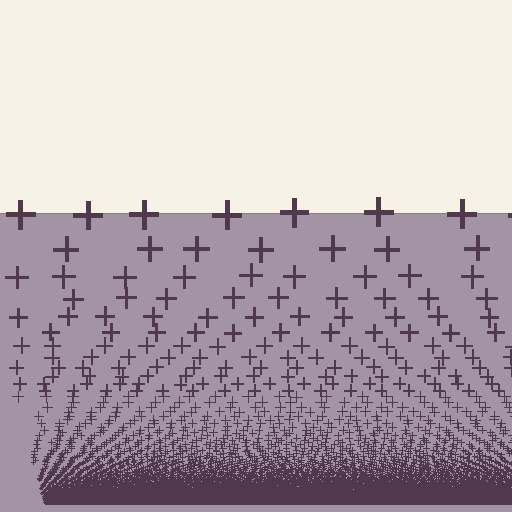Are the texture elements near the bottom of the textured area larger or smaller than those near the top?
Smaller. The gradient is inverted — elements near the bottom are smaller and denser.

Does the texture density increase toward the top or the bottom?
Density increases toward the bottom.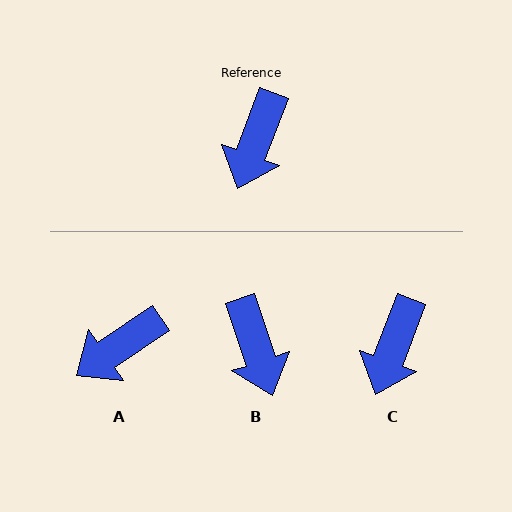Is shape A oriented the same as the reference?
No, it is off by about 35 degrees.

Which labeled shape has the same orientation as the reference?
C.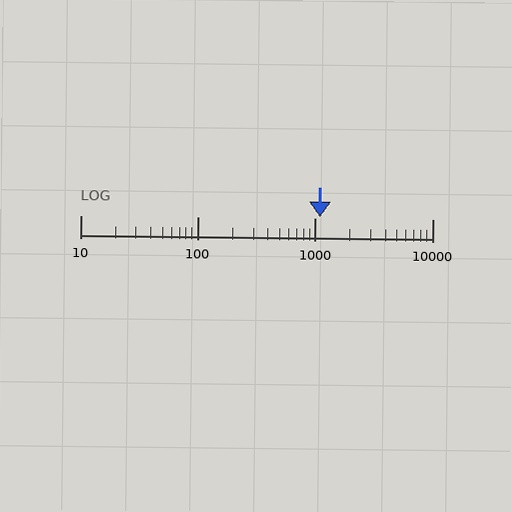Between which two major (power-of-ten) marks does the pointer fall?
The pointer is between 1000 and 10000.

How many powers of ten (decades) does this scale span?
The scale spans 3 decades, from 10 to 10000.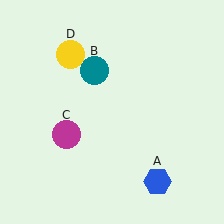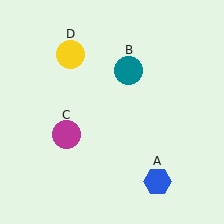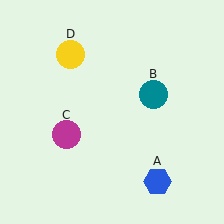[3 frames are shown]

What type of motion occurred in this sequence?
The teal circle (object B) rotated clockwise around the center of the scene.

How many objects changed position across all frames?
1 object changed position: teal circle (object B).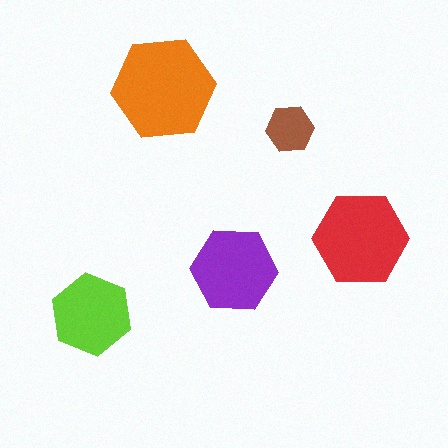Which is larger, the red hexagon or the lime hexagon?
The red one.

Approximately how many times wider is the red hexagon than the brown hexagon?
About 2 times wider.